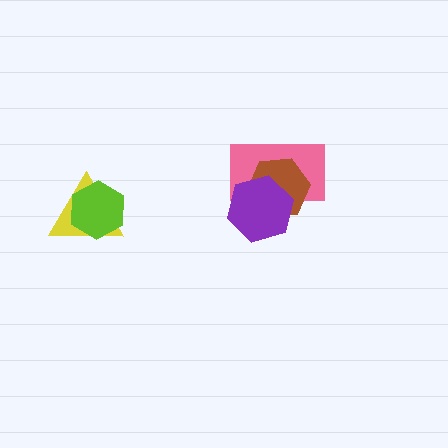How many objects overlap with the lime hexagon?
1 object overlaps with the lime hexagon.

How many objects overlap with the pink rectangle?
2 objects overlap with the pink rectangle.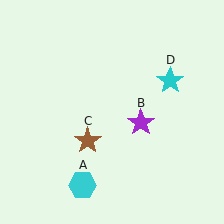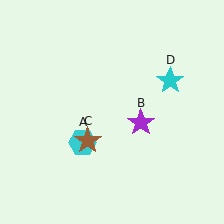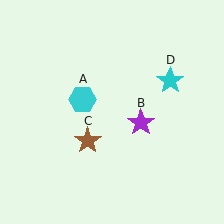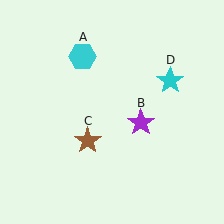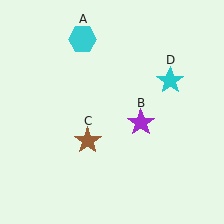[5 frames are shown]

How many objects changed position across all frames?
1 object changed position: cyan hexagon (object A).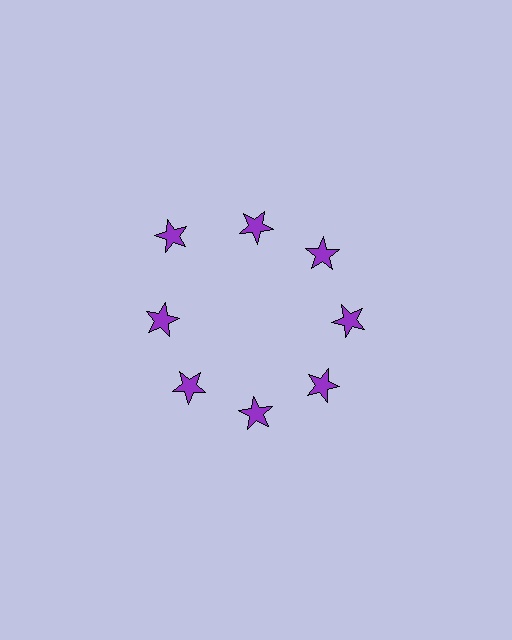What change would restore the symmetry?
The symmetry would be restored by moving it inward, back onto the ring so that all 8 stars sit at equal angles and equal distance from the center.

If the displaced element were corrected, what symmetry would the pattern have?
It would have 8-fold rotational symmetry — the pattern would map onto itself every 45 degrees.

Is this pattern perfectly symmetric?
No. The 8 purple stars are arranged in a ring, but one element near the 10 o'clock position is pushed outward from the center, breaking the 8-fold rotational symmetry.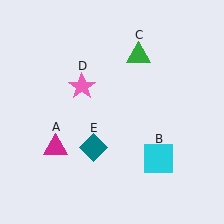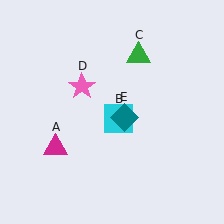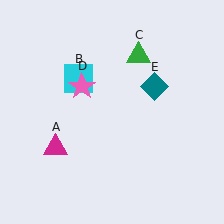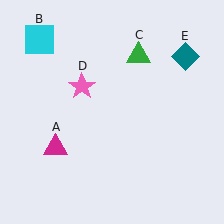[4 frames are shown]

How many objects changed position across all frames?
2 objects changed position: cyan square (object B), teal diamond (object E).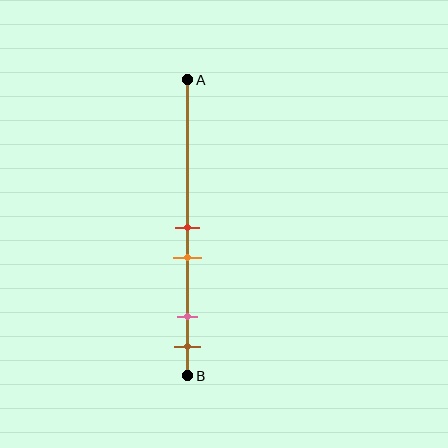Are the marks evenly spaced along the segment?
No, the marks are not evenly spaced.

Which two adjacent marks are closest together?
The red and orange marks are the closest adjacent pair.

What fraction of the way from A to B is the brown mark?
The brown mark is approximately 90% (0.9) of the way from A to B.